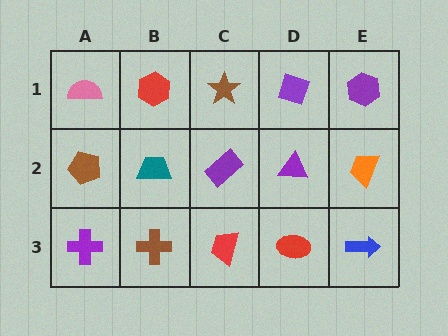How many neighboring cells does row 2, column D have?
4.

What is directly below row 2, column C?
A red trapezoid.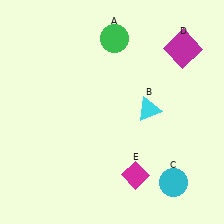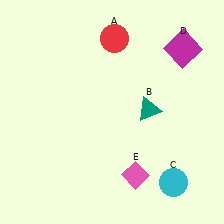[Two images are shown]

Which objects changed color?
A changed from green to red. B changed from cyan to teal. E changed from magenta to pink.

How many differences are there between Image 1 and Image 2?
There are 3 differences between the two images.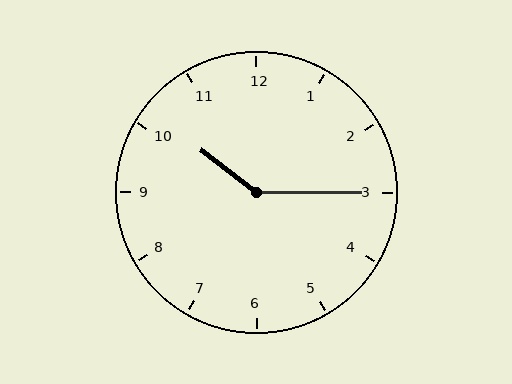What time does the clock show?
10:15.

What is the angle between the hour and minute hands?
Approximately 142 degrees.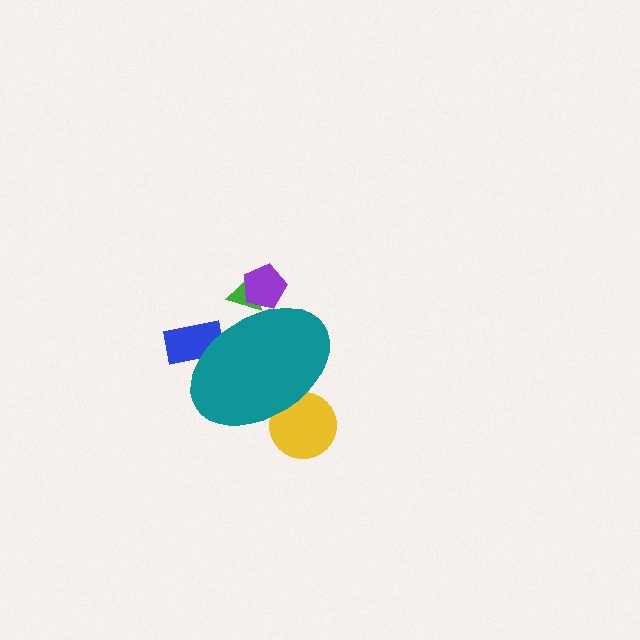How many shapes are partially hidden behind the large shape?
4 shapes are partially hidden.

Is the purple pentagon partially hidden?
Yes, the purple pentagon is partially hidden behind the teal ellipse.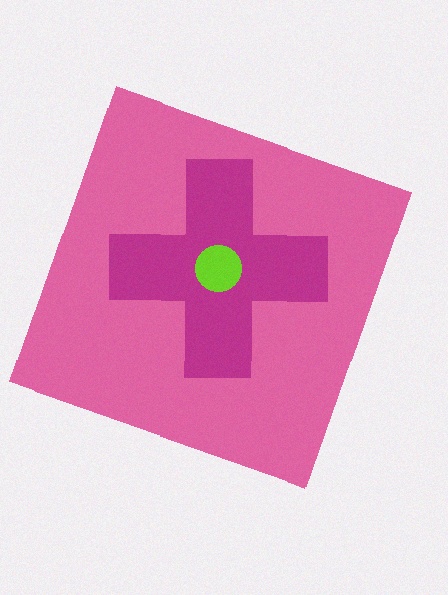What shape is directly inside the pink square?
The magenta cross.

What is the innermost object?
The lime circle.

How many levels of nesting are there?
3.